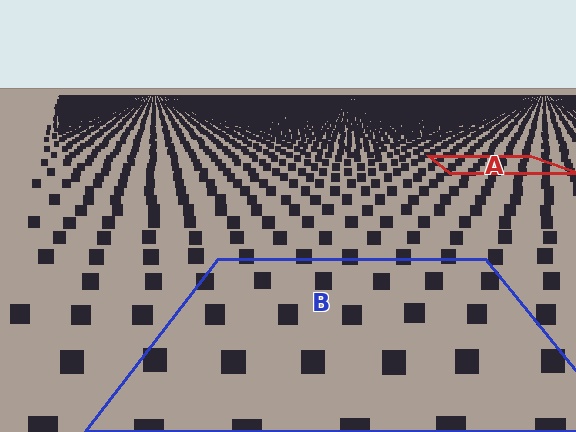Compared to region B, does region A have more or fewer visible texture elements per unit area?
Region A has more texture elements per unit area — they are packed more densely because it is farther away.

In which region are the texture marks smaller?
The texture marks are smaller in region A, because it is farther away.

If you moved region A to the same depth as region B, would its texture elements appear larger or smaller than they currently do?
They would appear larger. At a closer depth, the same texture elements are projected at a bigger on-screen size.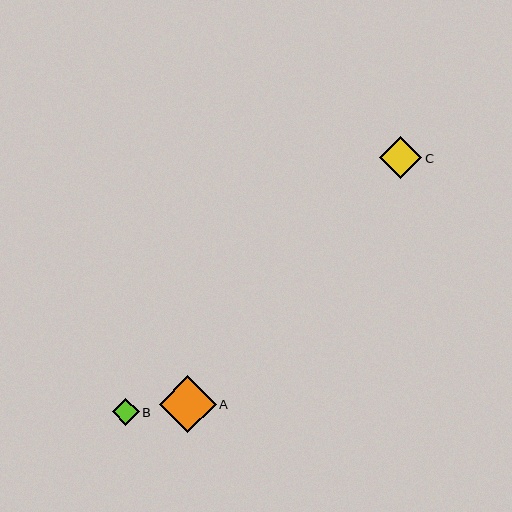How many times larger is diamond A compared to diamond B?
Diamond A is approximately 2.1 times the size of diamond B.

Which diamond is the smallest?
Diamond B is the smallest with a size of approximately 27 pixels.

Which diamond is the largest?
Diamond A is the largest with a size of approximately 57 pixels.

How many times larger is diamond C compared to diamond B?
Diamond C is approximately 1.6 times the size of diamond B.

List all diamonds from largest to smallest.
From largest to smallest: A, C, B.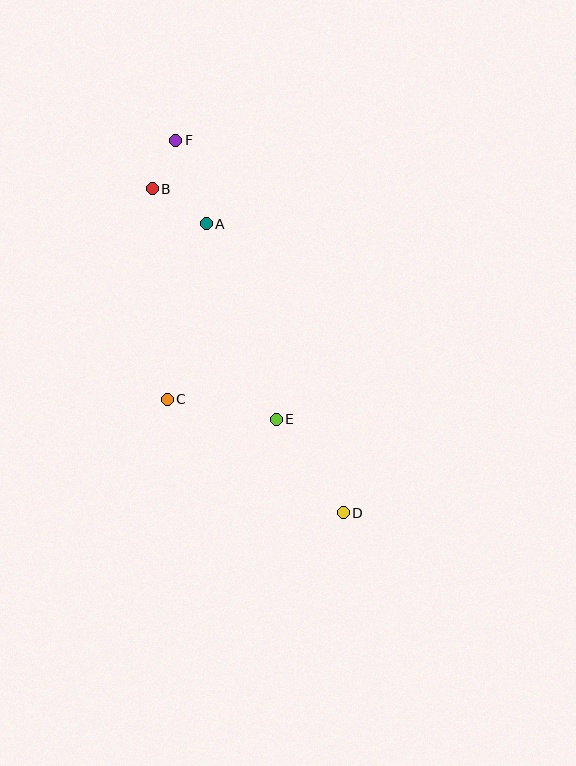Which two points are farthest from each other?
Points D and F are farthest from each other.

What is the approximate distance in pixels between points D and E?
The distance between D and E is approximately 115 pixels.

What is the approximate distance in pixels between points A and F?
The distance between A and F is approximately 89 pixels.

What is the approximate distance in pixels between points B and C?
The distance between B and C is approximately 211 pixels.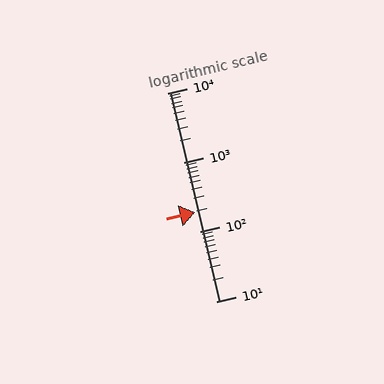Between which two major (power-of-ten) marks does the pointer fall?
The pointer is between 100 and 1000.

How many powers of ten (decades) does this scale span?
The scale spans 3 decades, from 10 to 10000.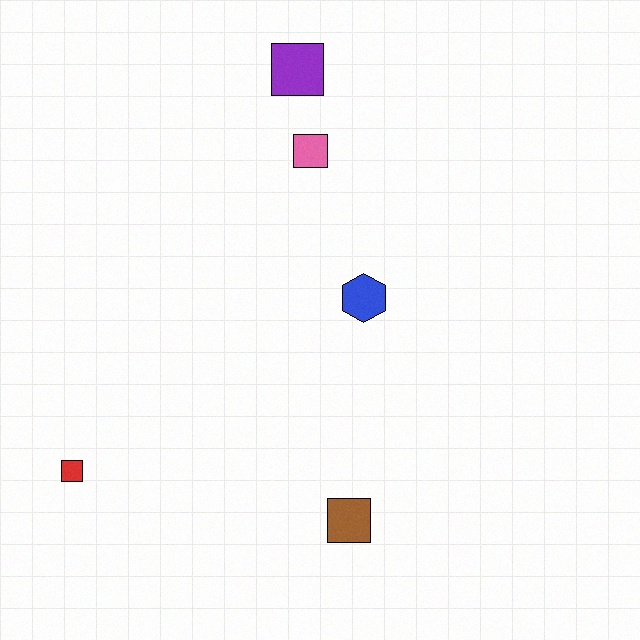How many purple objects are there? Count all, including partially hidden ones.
There is 1 purple object.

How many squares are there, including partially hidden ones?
There are 4 squares.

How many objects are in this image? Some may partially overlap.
There are 5 objects.